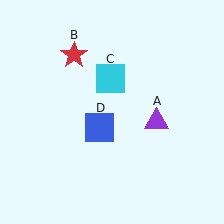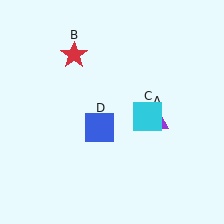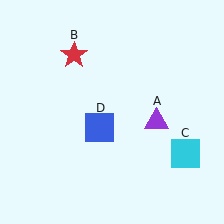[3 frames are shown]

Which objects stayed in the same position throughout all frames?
Purple triangle (object A) and red star (object B) and blue square (object D) remained stationary.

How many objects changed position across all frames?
1 object changed position: cyan square (object C).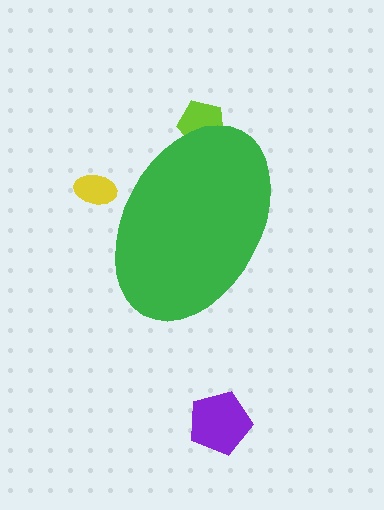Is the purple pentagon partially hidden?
No, the purple pentagon is fully visible.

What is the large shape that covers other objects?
A green ellipse.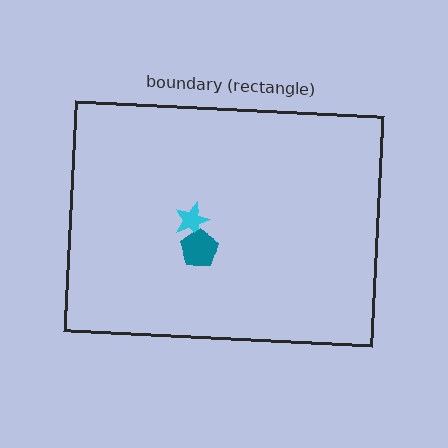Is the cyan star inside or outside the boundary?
Inside.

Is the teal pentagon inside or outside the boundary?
Inside.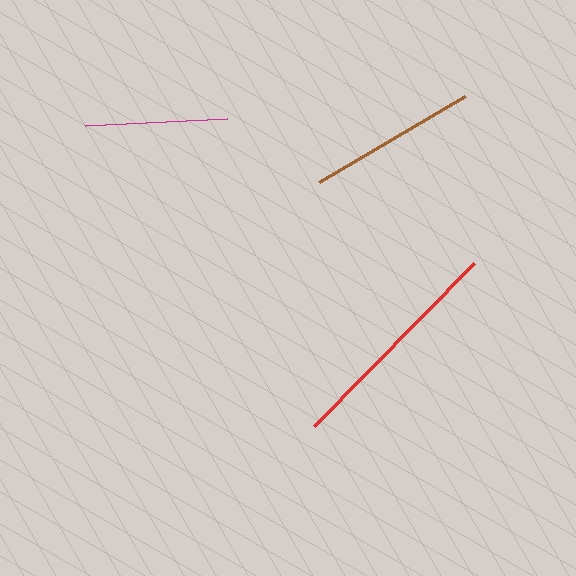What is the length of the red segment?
The red segment is approximately 229 pixels long.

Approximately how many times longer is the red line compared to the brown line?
The red line is approximately 1.4 times the length of the brown line.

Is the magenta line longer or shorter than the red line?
The red line is longer than the magenta line.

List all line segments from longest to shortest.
From longest to shortest: red, brown, magenta.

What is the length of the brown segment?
The brown segment is approximately 169 pixels long.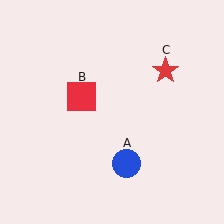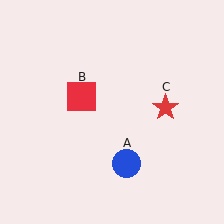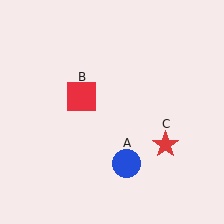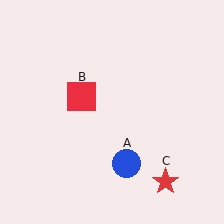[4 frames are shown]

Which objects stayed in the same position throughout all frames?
Blue circle (object A) and red square (object B) remained stationary.